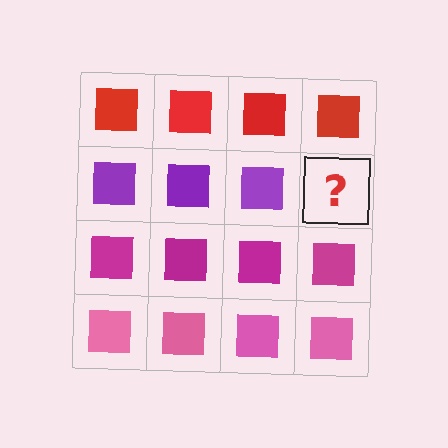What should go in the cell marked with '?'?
The missing cell should contain a purple square.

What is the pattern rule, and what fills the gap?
The rule is that each row has a consistent color. The gap should be filled with a purple square.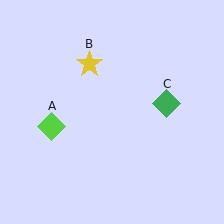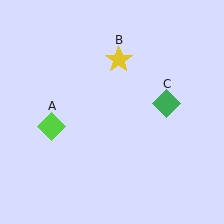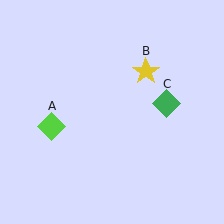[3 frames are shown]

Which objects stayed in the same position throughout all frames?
Lime diamond (object A) and green diamond (object C) remained stationary.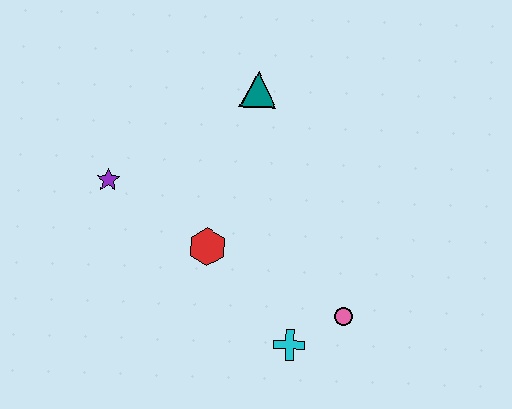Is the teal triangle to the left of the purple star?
No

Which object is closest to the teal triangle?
The red hexagon is closest to the teal triangle.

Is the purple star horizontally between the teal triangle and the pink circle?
No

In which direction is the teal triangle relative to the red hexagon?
The teal triangle is above the red hexagon.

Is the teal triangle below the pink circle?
No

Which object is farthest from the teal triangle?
The cyan cross is farthest from the teal triangle.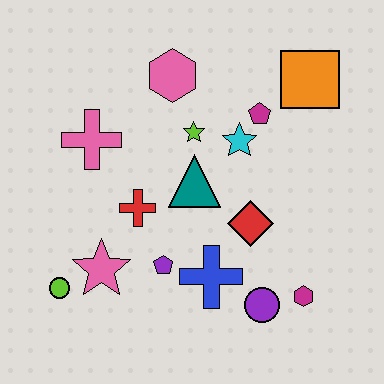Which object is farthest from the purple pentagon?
The orange square is farthest from the purple pentagon.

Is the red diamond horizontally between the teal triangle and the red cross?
No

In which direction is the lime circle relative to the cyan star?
The lime circle is to the left of the cyan star.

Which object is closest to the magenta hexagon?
The purple circle is closest to the magenta hexagon.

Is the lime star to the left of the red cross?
No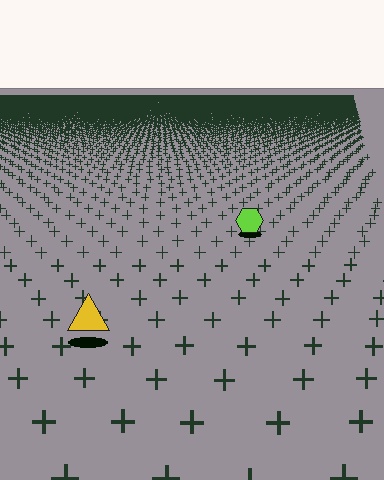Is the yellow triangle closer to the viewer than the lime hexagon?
Yes. The yellow triangle is closer — you can tell from the texture gradient: the ground texture is coarser near it.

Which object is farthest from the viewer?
The lime hexagon is farthest from the viewer. It appears smaller and the ground texture around it is denser.